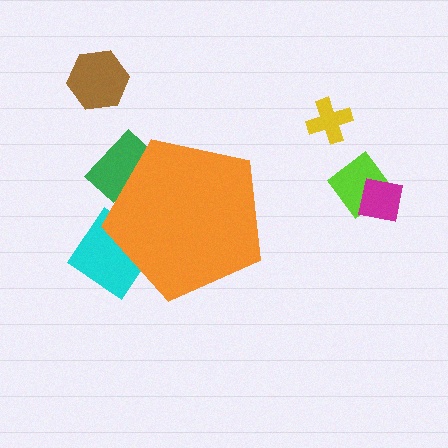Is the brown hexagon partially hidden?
No, the brown hexagon is fully visible.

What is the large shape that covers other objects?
An orange pentagon.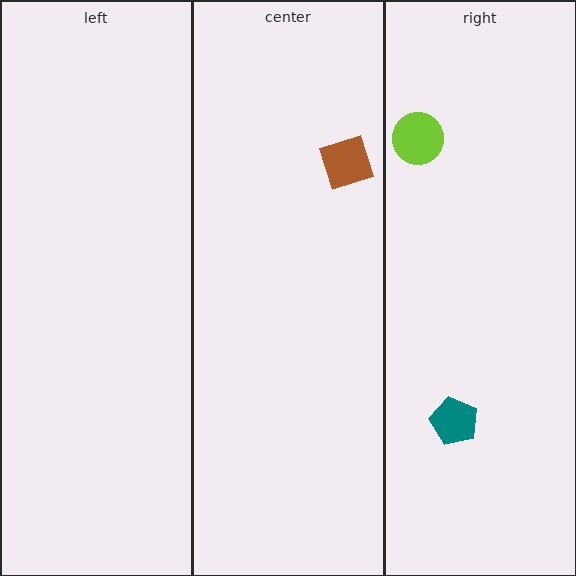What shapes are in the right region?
The lime circle, the teal pentagon.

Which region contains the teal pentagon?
The right region.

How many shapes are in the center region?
1.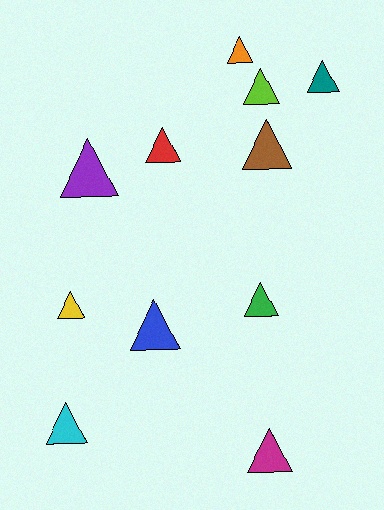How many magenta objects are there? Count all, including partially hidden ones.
There is 1 magenta object.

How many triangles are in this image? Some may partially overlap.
There are 11 triangles.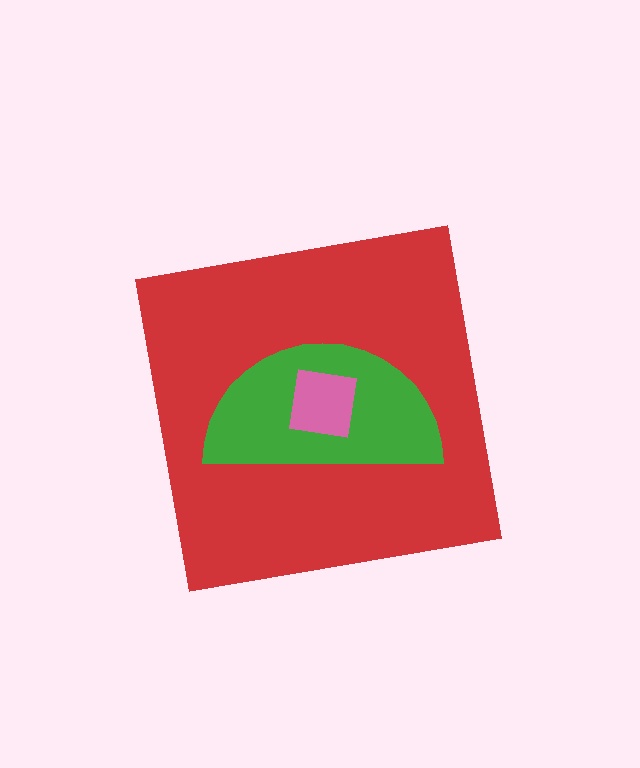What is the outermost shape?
The red square.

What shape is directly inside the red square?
The green semicircle.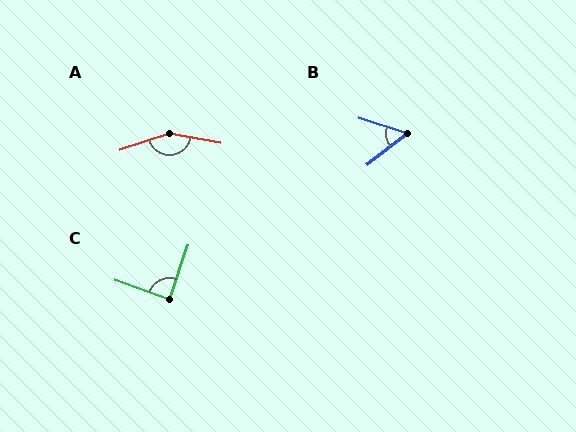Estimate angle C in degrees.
Approximately 89 degrees.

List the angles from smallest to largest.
B (55°), C (89°), A (152°).